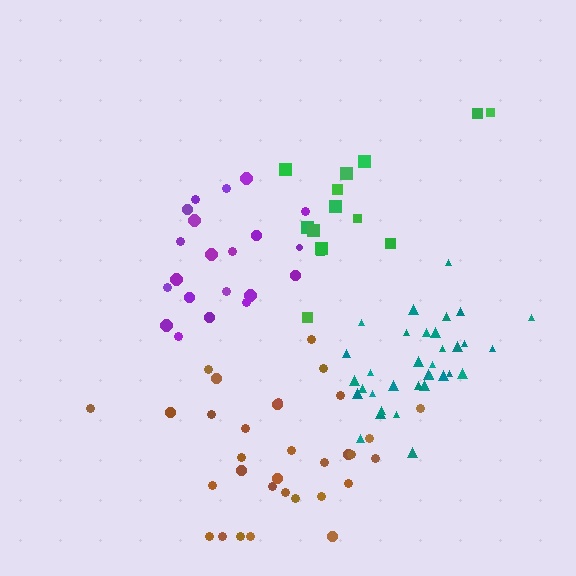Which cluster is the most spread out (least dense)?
Green.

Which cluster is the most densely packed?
Teal.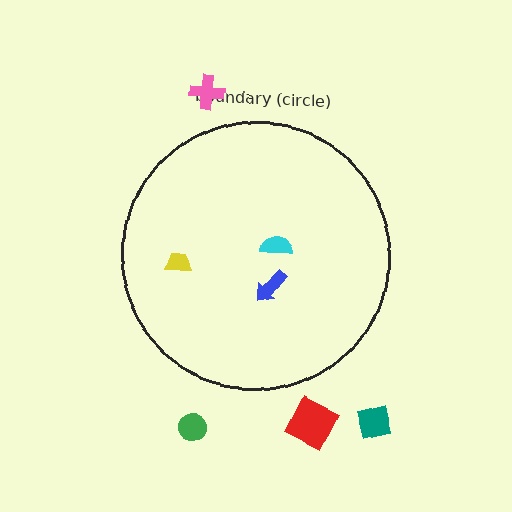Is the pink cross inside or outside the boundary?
Outside.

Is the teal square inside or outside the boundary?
Outside.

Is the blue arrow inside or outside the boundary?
Inside.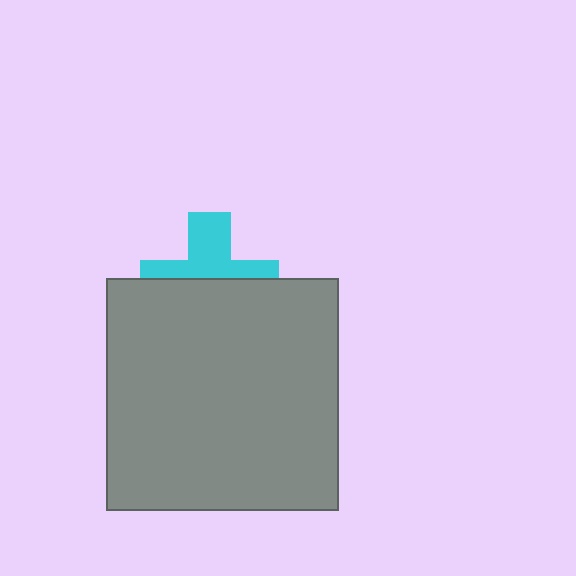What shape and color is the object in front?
The object in front is a gray square.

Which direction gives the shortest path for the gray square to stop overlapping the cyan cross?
Moving down gives the shortest separation.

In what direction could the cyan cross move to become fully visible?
The cyan cross could move up. That would shift it out from behind the gray square entirely.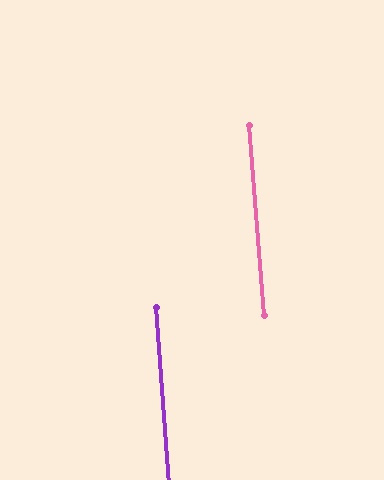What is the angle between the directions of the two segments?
Approximately 0 degrees.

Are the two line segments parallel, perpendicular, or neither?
Parallel — their directions differ by only 0.2°.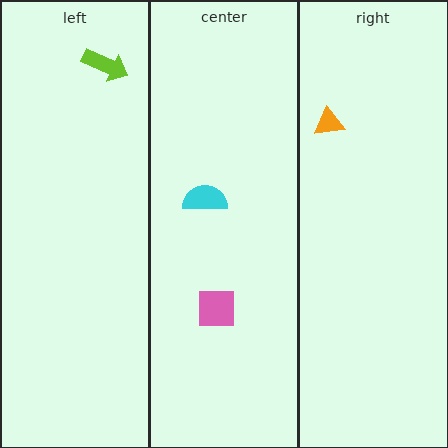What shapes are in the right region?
The orange triangle.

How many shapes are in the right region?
1.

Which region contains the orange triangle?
The right region.